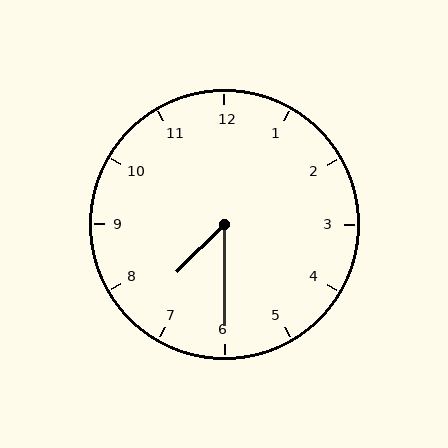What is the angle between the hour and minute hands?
Approximately 45 degrees.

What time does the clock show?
7:30.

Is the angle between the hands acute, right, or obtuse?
It is acute.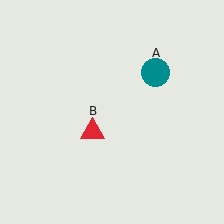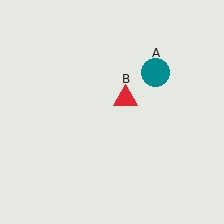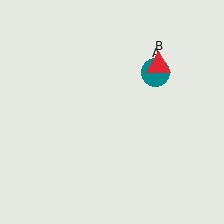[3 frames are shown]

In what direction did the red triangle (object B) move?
The red triangle (object B) moved up and to the right.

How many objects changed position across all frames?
1 object changed position: red triangle (object B).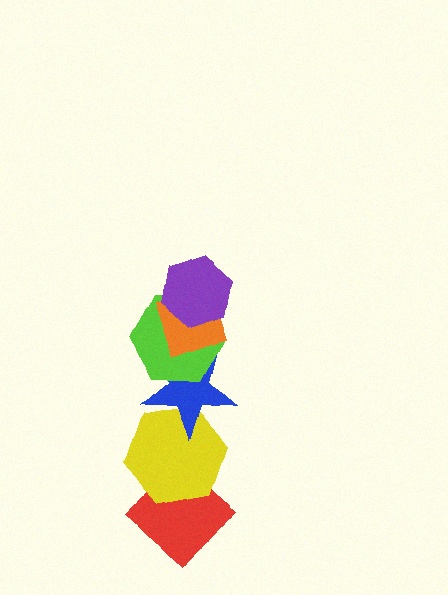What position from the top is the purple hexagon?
The purple hexagon is 1st from the top.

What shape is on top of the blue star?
The lime hexagon is on top of the blue star.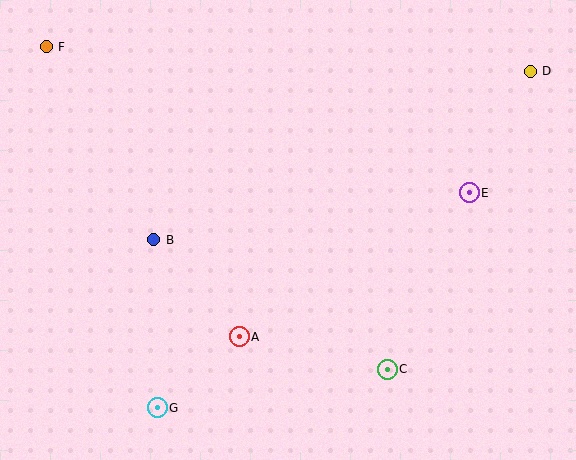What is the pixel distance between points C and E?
The distance between C and E is 194 pixels.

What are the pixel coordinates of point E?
Point E is at (469, 193).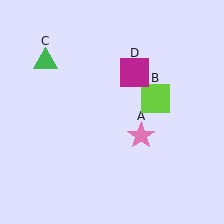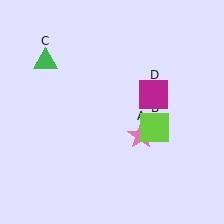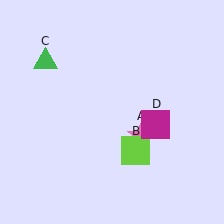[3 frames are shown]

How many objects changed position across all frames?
2 objects changed position: lime square (object B), magenta square (object D).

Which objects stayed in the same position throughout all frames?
Pink star (object A) and green triangle (object C) remained stationary.